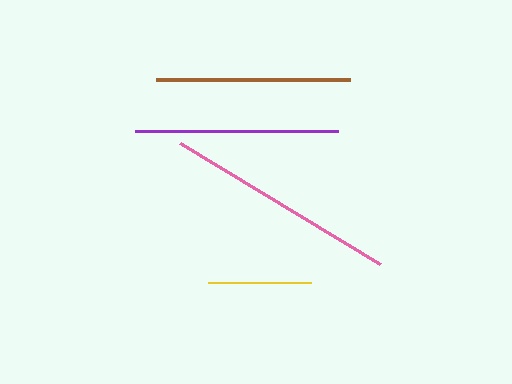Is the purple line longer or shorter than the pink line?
The pink line is longer than the purple line.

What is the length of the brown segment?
The brown segment is approximately 193 pixels long.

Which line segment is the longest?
The pink line is the longest at approximately 234 pixels.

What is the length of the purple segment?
The purple segment is approximately 203 pixels long.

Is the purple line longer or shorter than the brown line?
The purple line is longer than the brown line.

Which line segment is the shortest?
The yellow line is the shortest at approximately 102 pixels.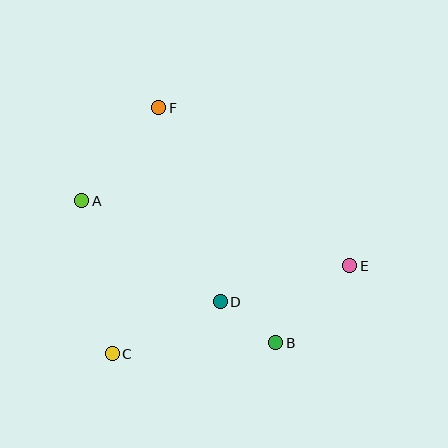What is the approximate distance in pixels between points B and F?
The distance between B and F is approximately 262 pixels.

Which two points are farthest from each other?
Points A and E are farthest from each other.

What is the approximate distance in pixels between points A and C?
The distance between A and C is approximately 156 pixels.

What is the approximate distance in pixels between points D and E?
The distance between D and E is approximately 134 pixels.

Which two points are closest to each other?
Points B and D are closest to each other.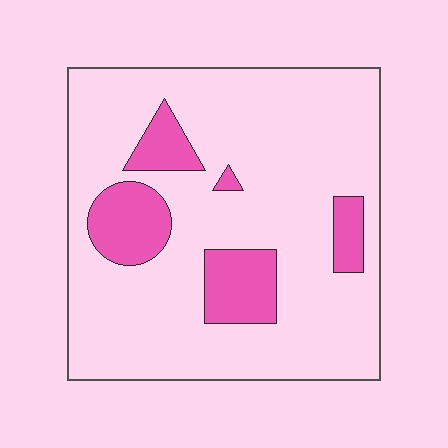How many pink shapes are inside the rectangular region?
5.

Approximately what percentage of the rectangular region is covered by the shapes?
Approximately 15%.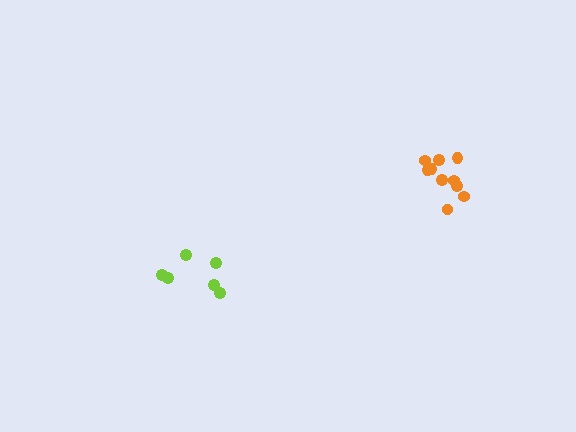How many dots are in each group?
Group 1: 10 dots, Group 2: 6 dots (16 total).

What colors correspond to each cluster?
The clusters are colored: orange, lime.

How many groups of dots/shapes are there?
There are 2 groups.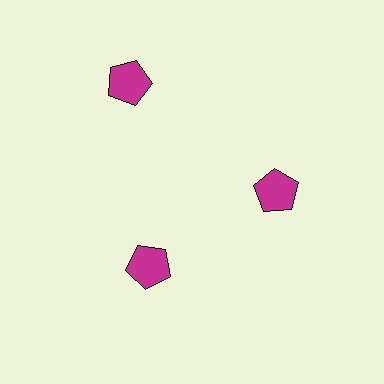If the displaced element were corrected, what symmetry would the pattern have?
It would have 3-fold rotational symmetry — the pattern would map onto itself every 120 degrees.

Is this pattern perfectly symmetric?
No. The 3 magenta pentagons are arranged in a ring, but one element near the 11 o'clock position is pushed outward from the center, breaking the 3-fold rotational symmetry.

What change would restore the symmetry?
The symmetry would be restored by moving it inward, back onto the ring so that all 3 pentagons sit at equal angles and equal distance from the center.